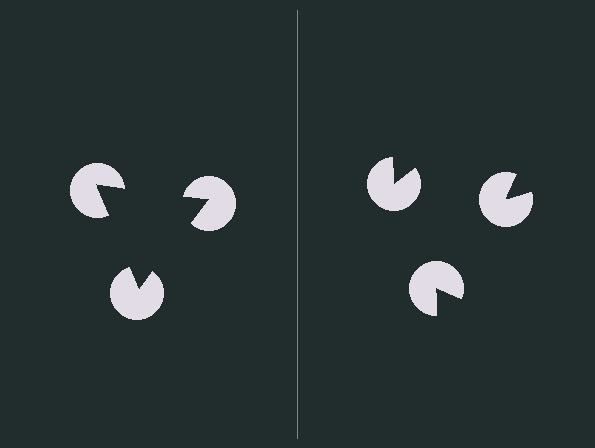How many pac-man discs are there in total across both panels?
6 — 3 on each side.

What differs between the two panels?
The pac-man discs are positioned identically on both sides; only the wedge orientations differ. On the left they align to a triangle; on the right they are misaligned.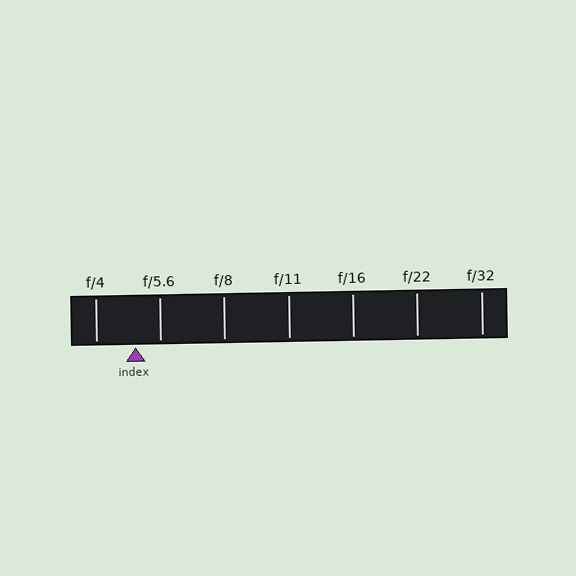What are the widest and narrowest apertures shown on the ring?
The widest aperture shown is f/4 and the narrowest is f/32.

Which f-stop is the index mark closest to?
The index mark is closest to f/5.6.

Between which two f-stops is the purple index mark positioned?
The index mark is between f/4 and f/5.6.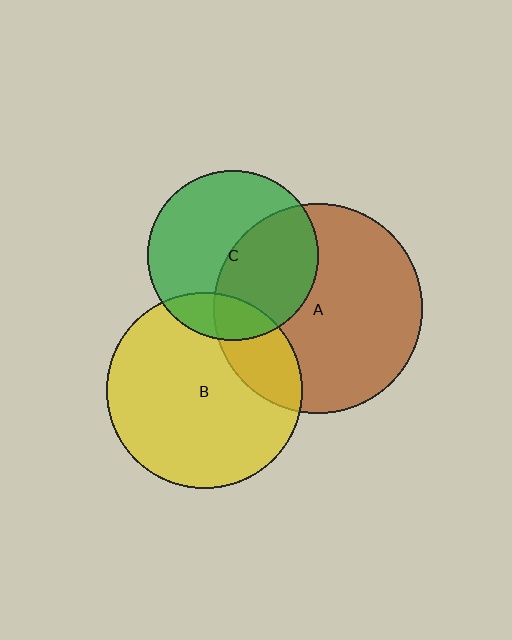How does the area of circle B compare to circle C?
Approximately 1.3 times.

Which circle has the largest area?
Circle A (brown).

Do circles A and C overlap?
Yes.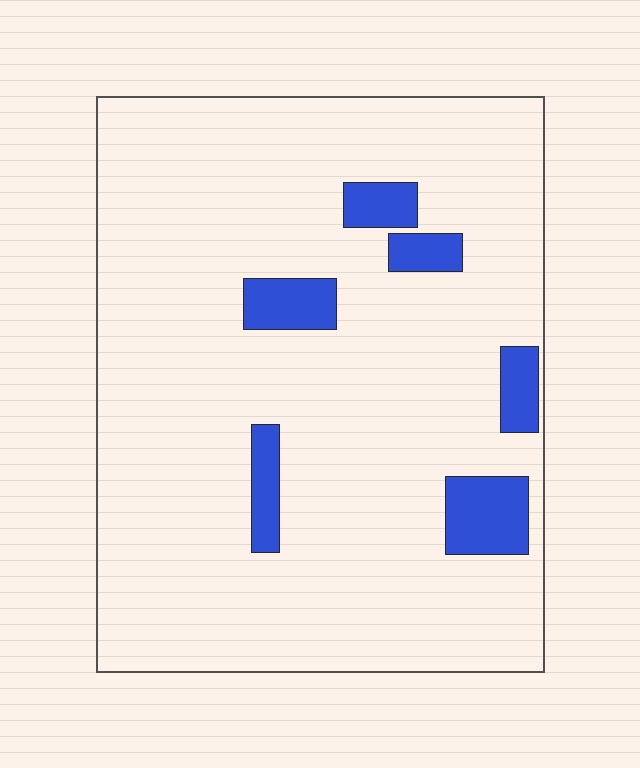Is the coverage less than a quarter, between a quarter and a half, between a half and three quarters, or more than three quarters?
Less than a quarter.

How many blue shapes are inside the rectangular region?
6.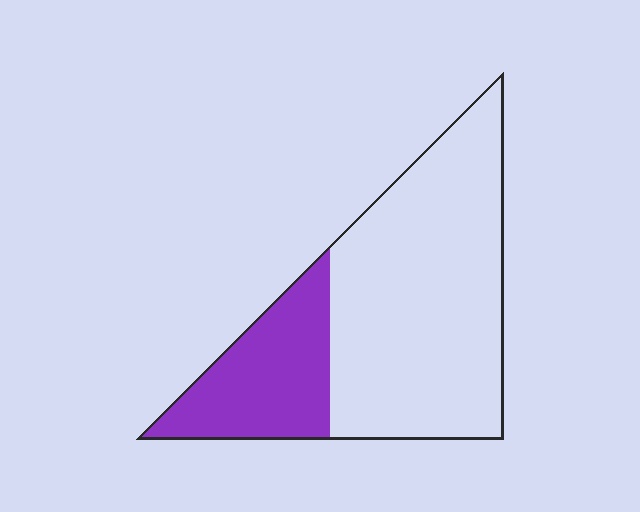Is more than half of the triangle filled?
No.